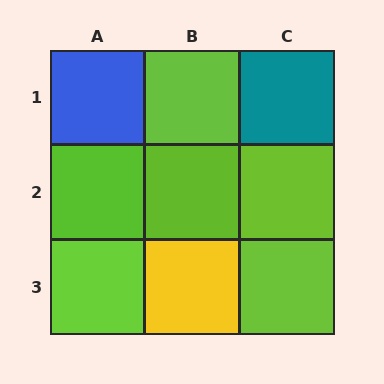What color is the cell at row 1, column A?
Blue.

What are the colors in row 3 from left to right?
Lime, yellow, lime.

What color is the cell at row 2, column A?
Lime.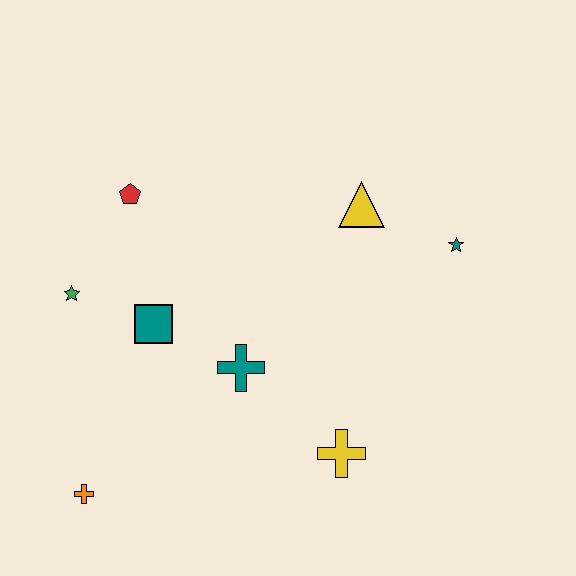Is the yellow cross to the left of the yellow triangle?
Yes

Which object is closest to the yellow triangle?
The teal star is closest to the yellow triangle.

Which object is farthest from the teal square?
The teal star is farthest from the teal square.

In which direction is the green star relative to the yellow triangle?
The green star is to the left of the yellow triangle.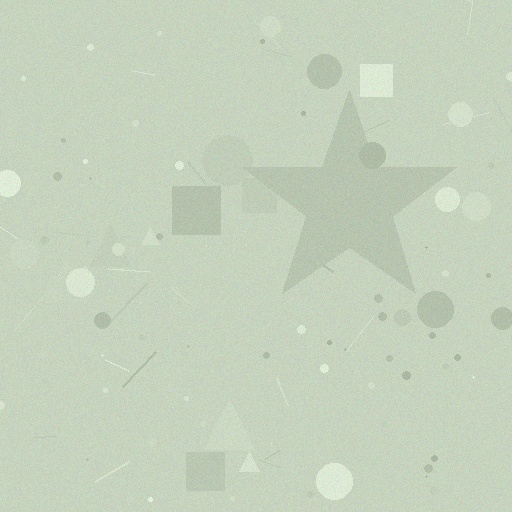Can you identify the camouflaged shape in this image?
The camouflaged shape is a star.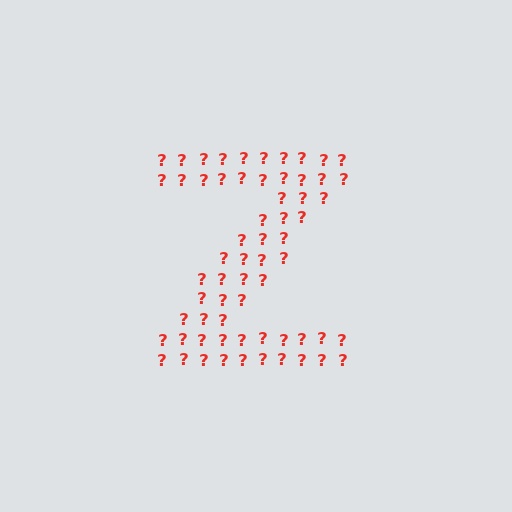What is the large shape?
The large shape is the letter Z.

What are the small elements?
The small elements are question marks.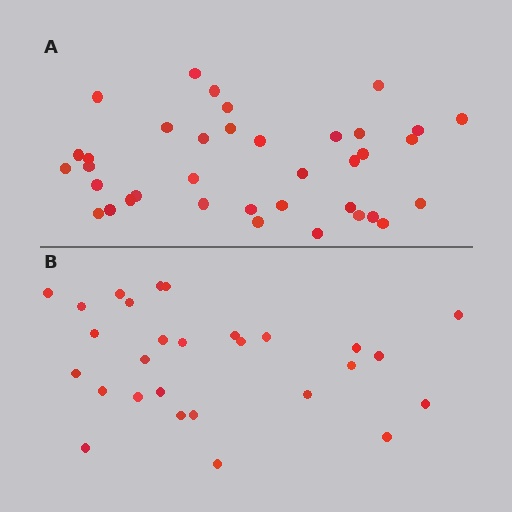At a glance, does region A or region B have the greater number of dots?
Region A (the top region) has more dots.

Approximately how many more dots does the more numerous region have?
Region A has roughly 8 or so more dots than region B.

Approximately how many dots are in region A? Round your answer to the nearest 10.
About 40 dots. (The exact count is 37, which rounds to 40.)